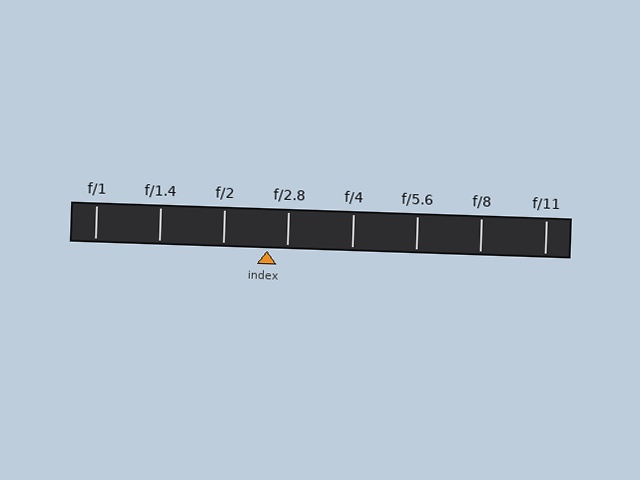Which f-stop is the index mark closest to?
The index mark is closest to f/2.8.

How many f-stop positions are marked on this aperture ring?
There are 8 f-stop positions marked.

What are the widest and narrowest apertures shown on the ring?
The widest aperture shown is f/1 and the narrowest is f/11.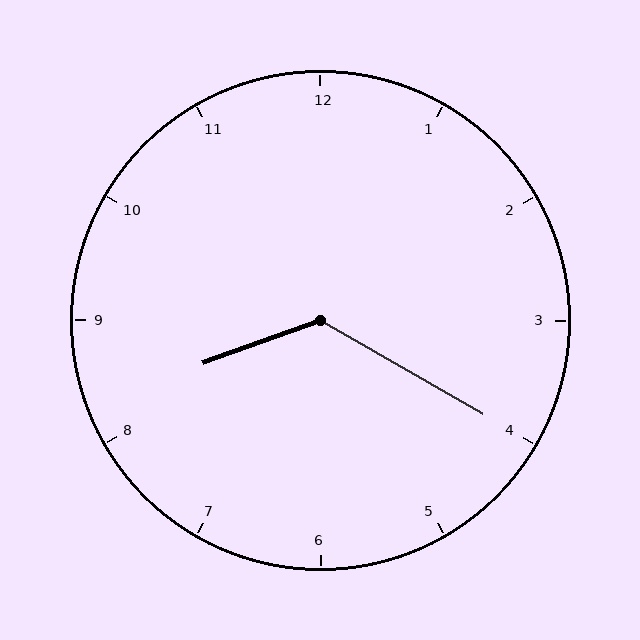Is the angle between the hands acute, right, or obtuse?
It is obtuse.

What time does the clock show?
8:20.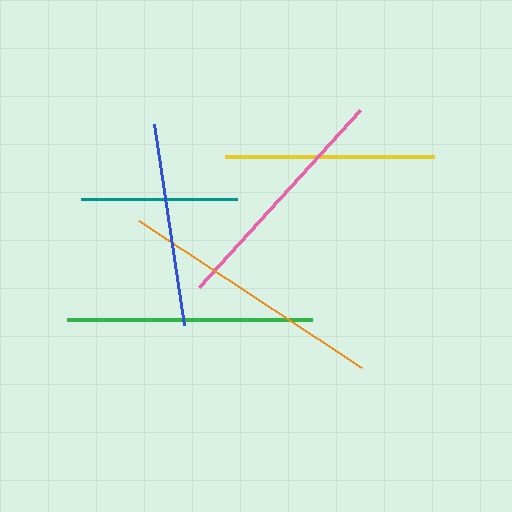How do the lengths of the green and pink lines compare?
The green and pink lines are approximately the same length.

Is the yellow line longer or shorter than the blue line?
The yellow line is longer than the blue line.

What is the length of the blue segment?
The blue segment is approximately 204 pixels long.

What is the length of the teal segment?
The teal segment is approximately 155 pixels long.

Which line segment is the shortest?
The teal line is the shortest at approximately 155 pixels.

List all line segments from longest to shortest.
From longest to shortest: orange, green, pink, yellow, blue, teal.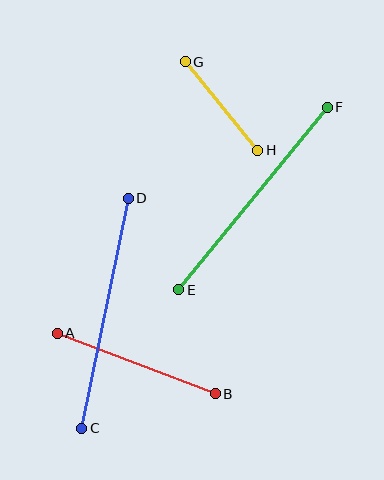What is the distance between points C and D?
The distance is approximately 235 pixels.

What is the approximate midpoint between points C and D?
The midpoint is at approximately (105, 313) pixels.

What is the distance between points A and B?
The distance is approximately 169 pixels.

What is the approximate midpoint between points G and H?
The midpoint is at approximately (221, 106) pixels.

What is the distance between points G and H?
The distance is approximately 115 pixels.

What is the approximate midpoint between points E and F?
The midpoint is at approximately (253, 198) pixels.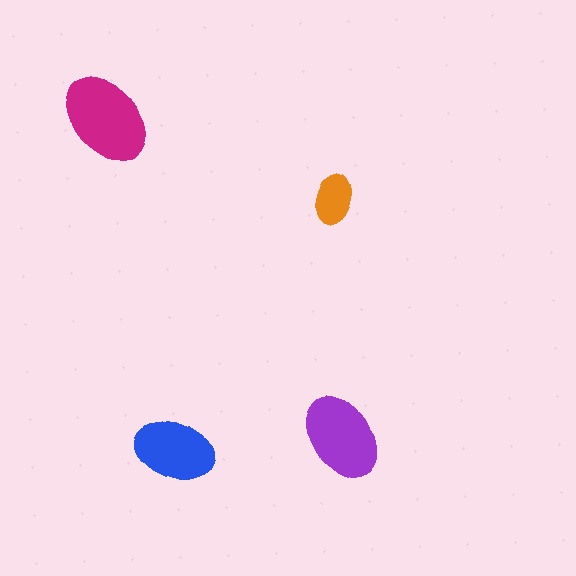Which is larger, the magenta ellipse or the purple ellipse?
The magenta one.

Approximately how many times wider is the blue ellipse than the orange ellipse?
About 1.5 times wider.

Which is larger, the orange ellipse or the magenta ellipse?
The magenta one.